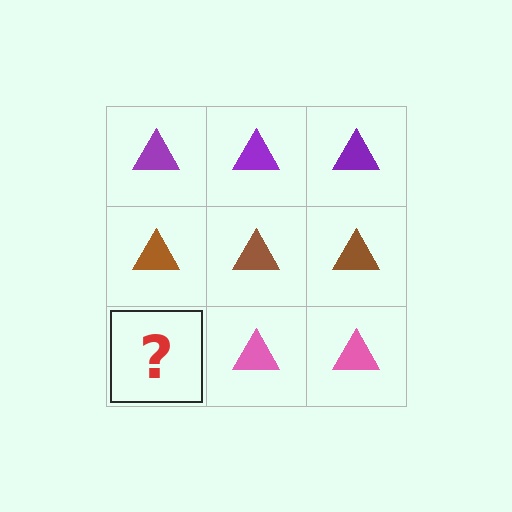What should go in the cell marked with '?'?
The missing cell should contain a pink triangle.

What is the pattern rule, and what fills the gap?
The rule is that each row has a consistent color. The gap should be filled with a pink triangle.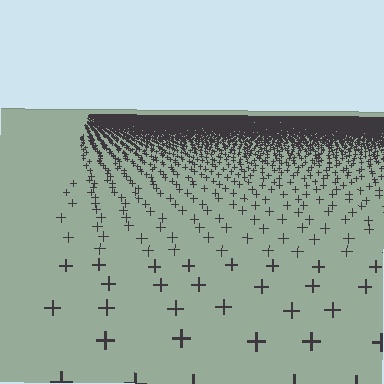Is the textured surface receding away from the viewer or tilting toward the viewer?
The surface is receding away from the viewer. Texture elements get smaller and denser toward the top.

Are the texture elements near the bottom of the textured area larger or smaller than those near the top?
Larger. Near the bottom, elements are closer to the viewer and appear at a bigger on-screen size.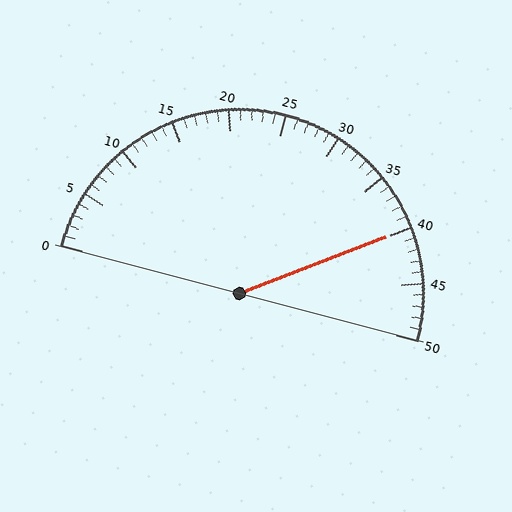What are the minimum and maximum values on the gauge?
The gauge ranges from 0 to 50.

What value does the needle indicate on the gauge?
The needle indicates approximately 40.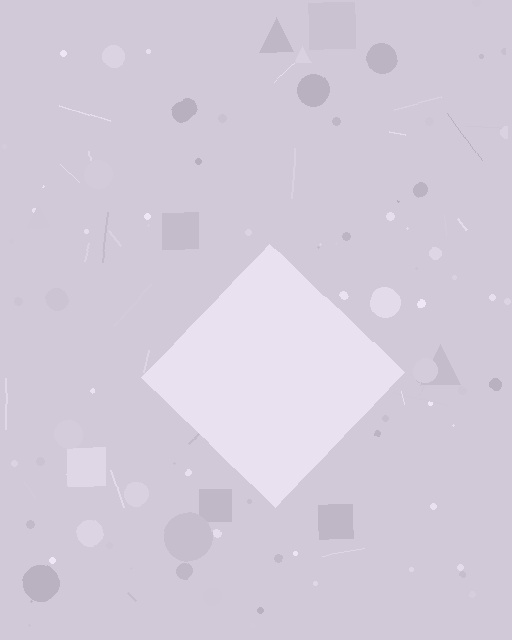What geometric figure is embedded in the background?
A diamond is embedded in the background.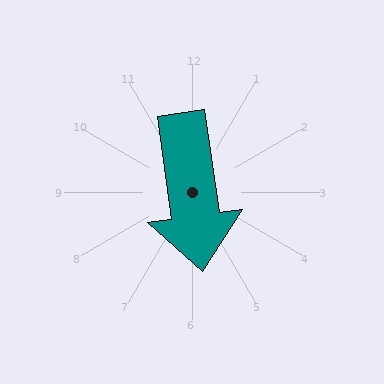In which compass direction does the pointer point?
South.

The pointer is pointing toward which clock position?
Roughly 6 o'clock.